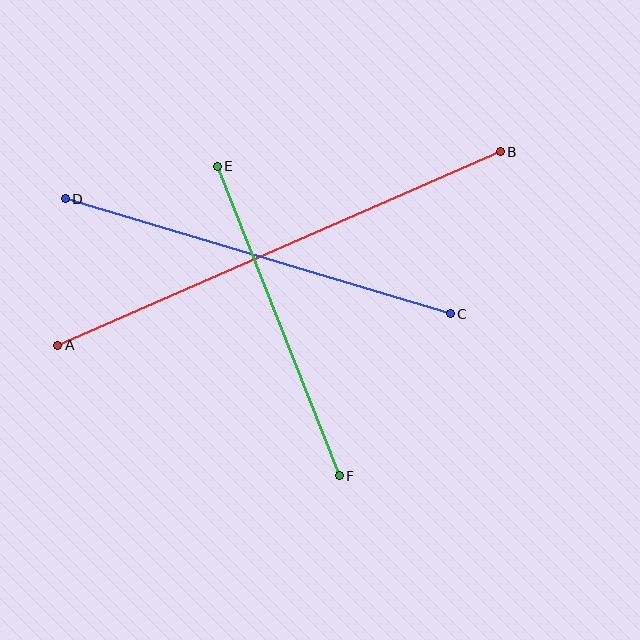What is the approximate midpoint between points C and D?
The midpoint is at approximately (258, 256) pixels.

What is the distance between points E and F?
The distance is approximately 333 pixels.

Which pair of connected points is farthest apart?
Points A and B are farthest apart.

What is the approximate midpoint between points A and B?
The midpoint is at approximately (279, 248) pixels.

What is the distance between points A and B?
The distance is approximately 483 pixels.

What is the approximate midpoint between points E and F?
The midpoint is at approximately (278, 321) pixels.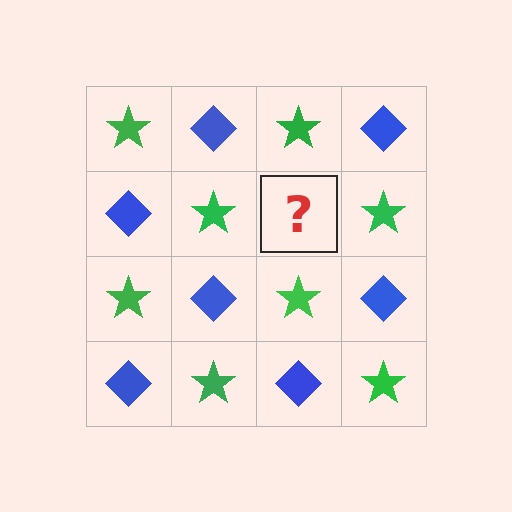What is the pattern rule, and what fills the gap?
The rule is that it alternates green star and blue diamond in a checkerboard pattern. The gap should be filled with a blue diamond.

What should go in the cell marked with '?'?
The missing cell should contain a blue diamond.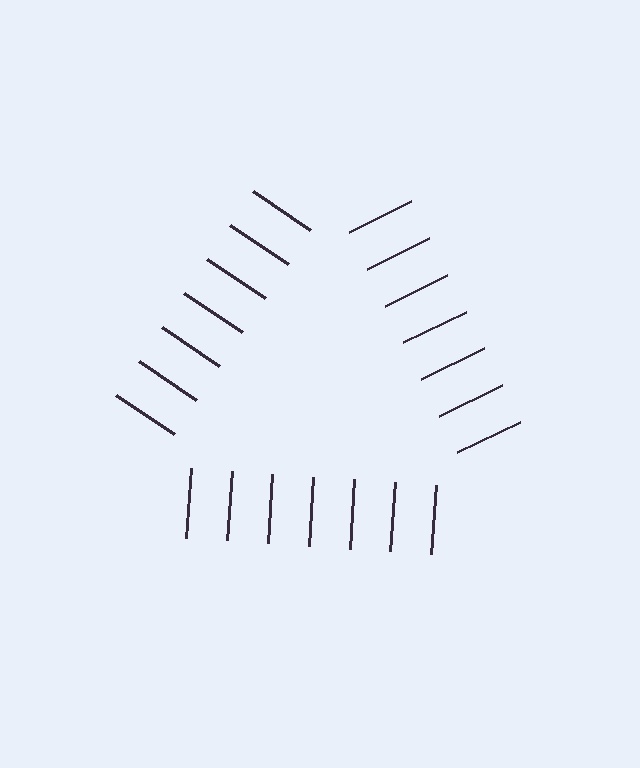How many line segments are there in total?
21 — 7 along each of the 3 edges.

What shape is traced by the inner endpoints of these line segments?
An illusory triangle — the line segments terminate on its edges but no continuous stroke is drawn.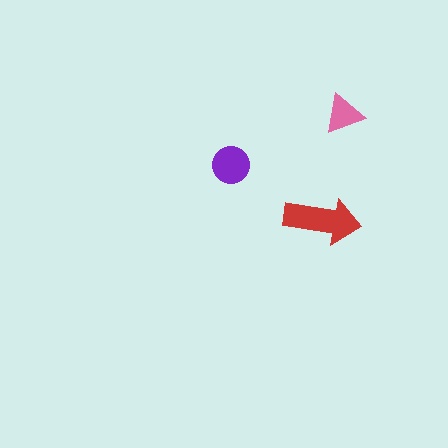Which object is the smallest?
The pink triangle.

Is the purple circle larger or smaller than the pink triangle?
Larger.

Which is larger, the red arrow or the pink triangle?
The red arrow.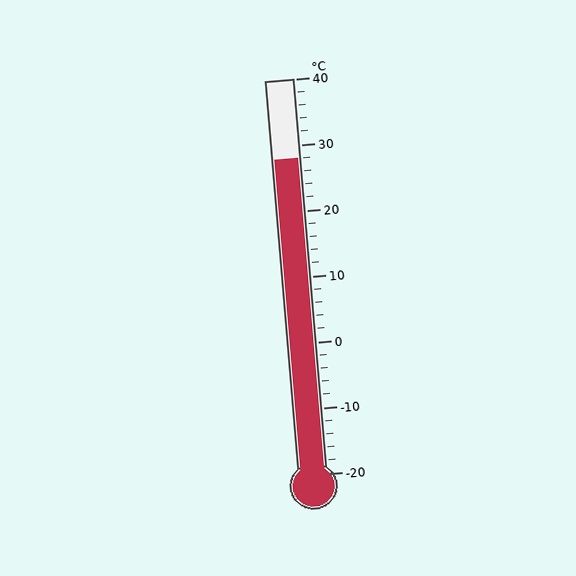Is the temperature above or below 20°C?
The temperature is above 20°C.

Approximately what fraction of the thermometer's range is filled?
The thermometer is filled to approximately 80% of its range.